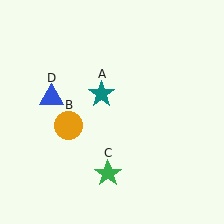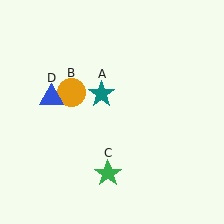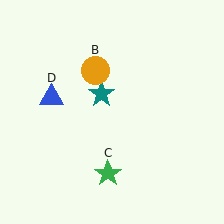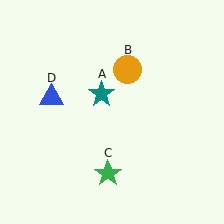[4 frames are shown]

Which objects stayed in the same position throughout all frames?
Teal star (object A) and green star (object C) and blue triangle (object D) remained stationary.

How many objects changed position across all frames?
1 object changed position: orange circle (object B).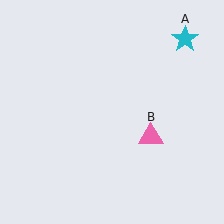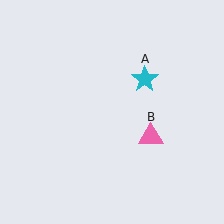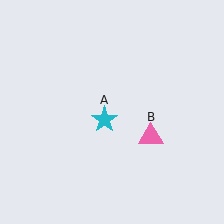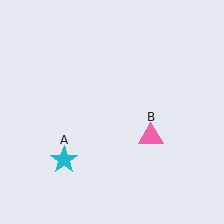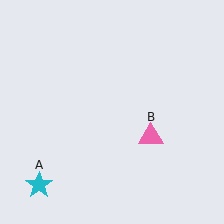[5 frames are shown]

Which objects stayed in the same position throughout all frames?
Pink triangle (object B) remained stationary.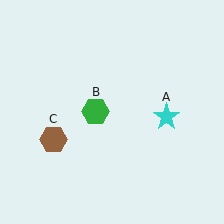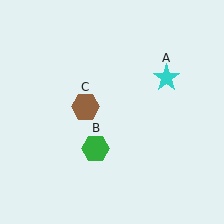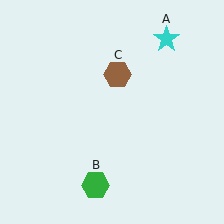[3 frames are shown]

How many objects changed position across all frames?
3 objects changed position: cyan star (object A), green hexagon (object B), brown hexagon (object C).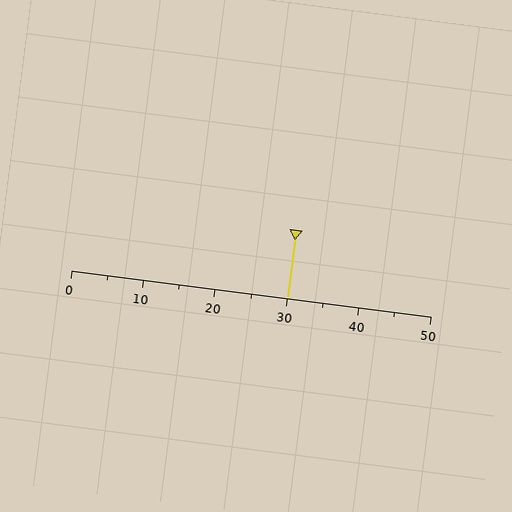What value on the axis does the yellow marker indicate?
The marker indicates approximately 30.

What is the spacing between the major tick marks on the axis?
The major ticks are spaced 10 apart.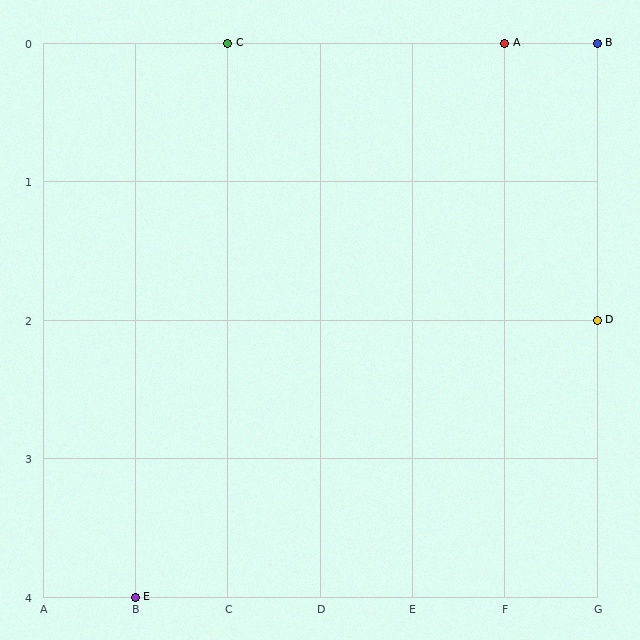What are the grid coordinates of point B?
Point B is at grid coordinates (G, 0).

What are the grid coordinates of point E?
Point E is at grid coordinates (B, 4).